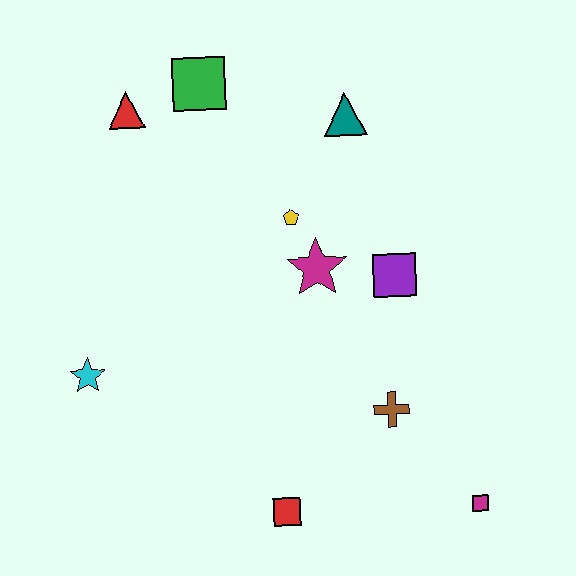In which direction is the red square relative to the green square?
The red square is below the green square.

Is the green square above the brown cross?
Yes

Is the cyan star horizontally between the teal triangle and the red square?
No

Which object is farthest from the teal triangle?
The magenta square is farthest from the teal triangle.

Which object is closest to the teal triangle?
The yellow pentagon is closest to the teal triangle.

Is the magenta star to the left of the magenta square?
Yes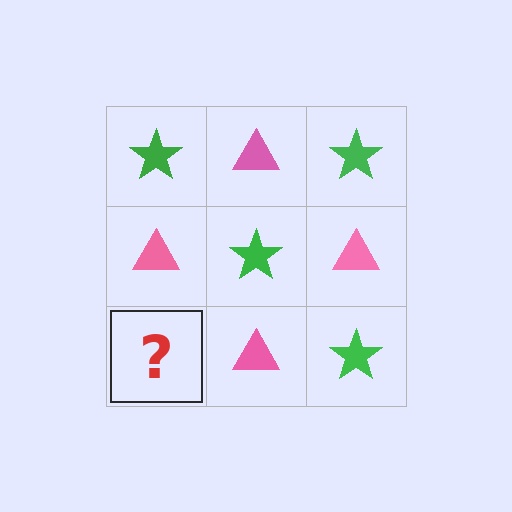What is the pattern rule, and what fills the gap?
The rule is that it alternates green star and pink triangle in a checkerboard pattern. The gap should be filled with a green star.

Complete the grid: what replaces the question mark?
The question mark should be replaced with a green star.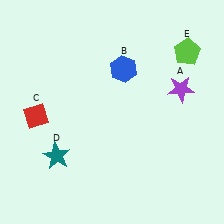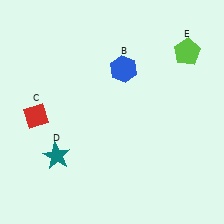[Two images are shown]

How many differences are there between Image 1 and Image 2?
There is 1 difference between the two images.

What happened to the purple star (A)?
The purple star (A) was removed in Image 2. It was in the top-right area of Image 1.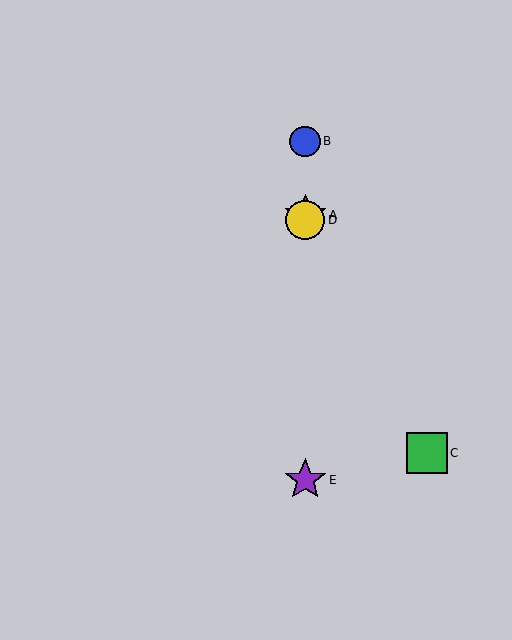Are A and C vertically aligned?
No, A is at x≈305 and C is at x≈427.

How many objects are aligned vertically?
4 objects (A, B, D, E) are aligned vertically.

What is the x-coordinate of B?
Object B is at x≈305.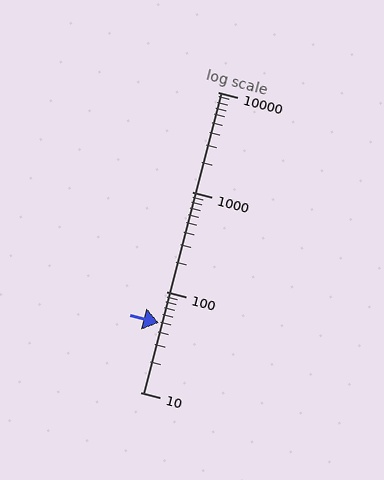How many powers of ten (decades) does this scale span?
The scale spans 3 decades, from 10 to 10000.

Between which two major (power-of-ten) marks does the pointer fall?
The pointer is between 10 and 100.